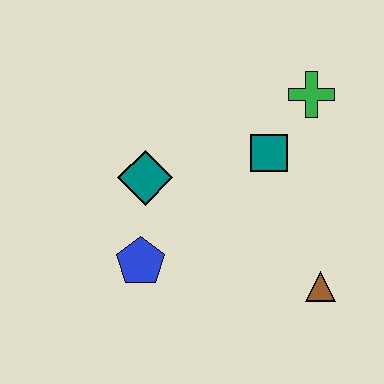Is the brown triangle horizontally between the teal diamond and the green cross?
No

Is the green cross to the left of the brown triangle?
Yes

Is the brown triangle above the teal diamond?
No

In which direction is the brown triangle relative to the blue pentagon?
The brown triangle is to the right of the blue pentagon.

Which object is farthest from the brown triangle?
The teal diamond is farthest from the brown triangle.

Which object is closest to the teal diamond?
The blue pentagon is closest to the teal diamond.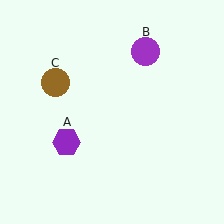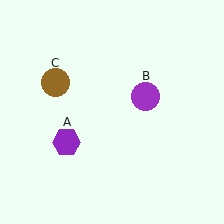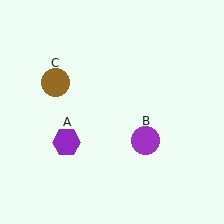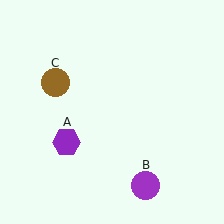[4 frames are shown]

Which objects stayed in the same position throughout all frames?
Purple hexagon (object A) and brown circle (object C) remained stationary.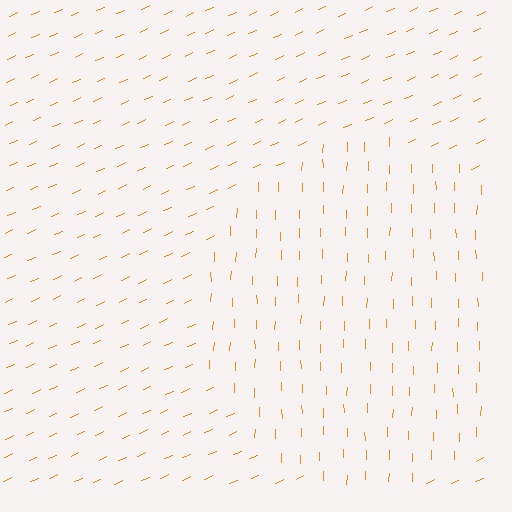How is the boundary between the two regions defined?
The boundary is defined purely by a change in line orientation (approximately 65 degrees difference). All lines are the same color and thickness.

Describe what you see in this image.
The image is filled with small orange line segments. A circle region in the image has lines oriented differently from the surrounding lines, creating a visible texture boundary.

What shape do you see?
I see a circle.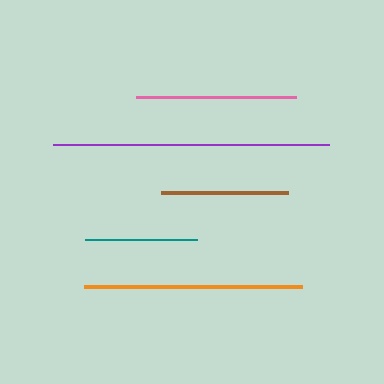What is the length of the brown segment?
The brown segment is approximately 127 pixels long.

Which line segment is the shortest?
The teal line is the shortest at approximately 112 pixels.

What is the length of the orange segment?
The orange segment is approximately 218 pixels long.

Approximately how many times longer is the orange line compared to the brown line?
The orange line is approximately 1.7 times the length of the brown line.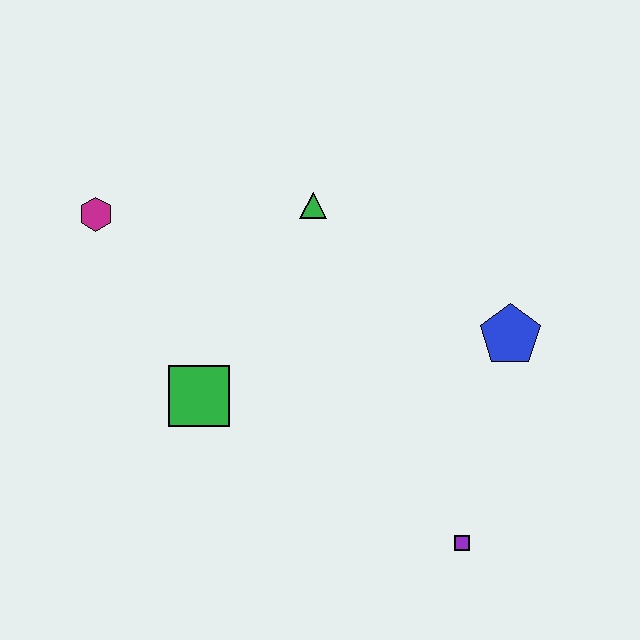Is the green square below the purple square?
No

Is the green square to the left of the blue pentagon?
Yes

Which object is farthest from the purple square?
The magenta hexagon is farthest from the purple square.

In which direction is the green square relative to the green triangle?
The green square is below the green triangle.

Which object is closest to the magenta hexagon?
The green square is closest to the magenta hexagon.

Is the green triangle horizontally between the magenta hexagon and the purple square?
Yes